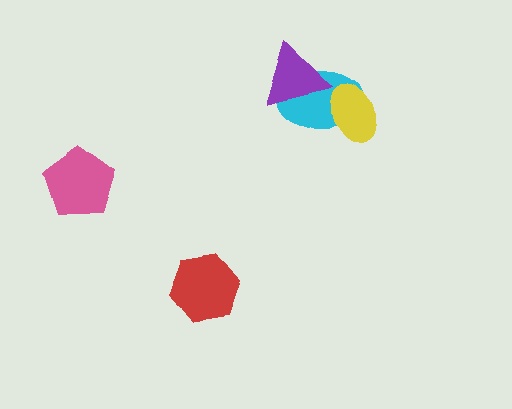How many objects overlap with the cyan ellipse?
2 objects overlap with the cyan ellipse.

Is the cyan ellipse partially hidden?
Yes, it is partially covered by another shape.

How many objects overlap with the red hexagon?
0 objects overlap with the red hexagon.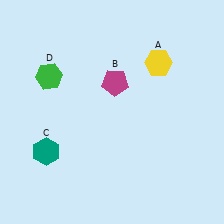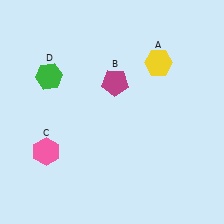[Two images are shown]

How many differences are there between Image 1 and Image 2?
There is 1 difference between the two images.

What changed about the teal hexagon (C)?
In Image 1, C is teal. In Image 2, it changed to pink.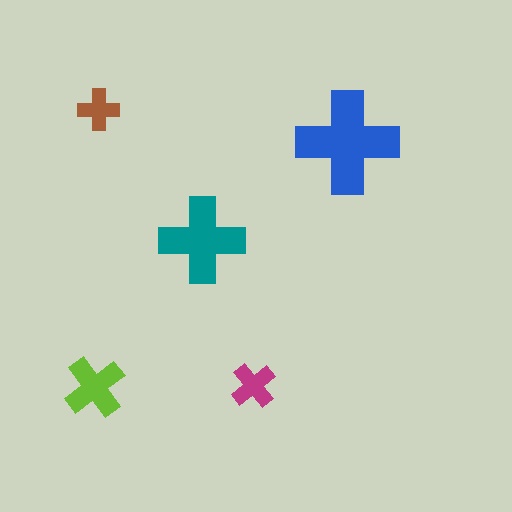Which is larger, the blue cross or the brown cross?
The blue one.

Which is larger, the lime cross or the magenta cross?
The lime one.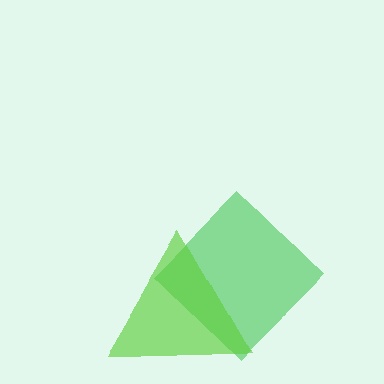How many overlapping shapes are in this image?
There are 2 overlapping shapes in the image.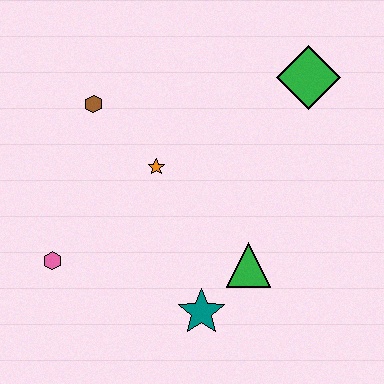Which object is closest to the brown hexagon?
The orange star is closest to the brown hexagon.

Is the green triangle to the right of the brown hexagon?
Yes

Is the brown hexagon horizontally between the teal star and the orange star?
No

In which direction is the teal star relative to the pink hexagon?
The teal star is to the right of the pink hexagon.